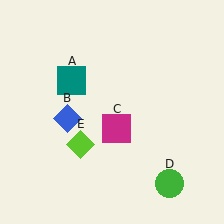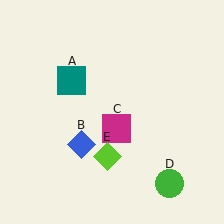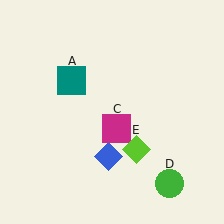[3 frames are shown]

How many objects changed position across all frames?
2 objects changed position: blue diamond (object B), lime diamond (object E).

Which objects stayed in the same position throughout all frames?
Teal square (object A) and magenta square (object C) and green circle (object D) remained stationary.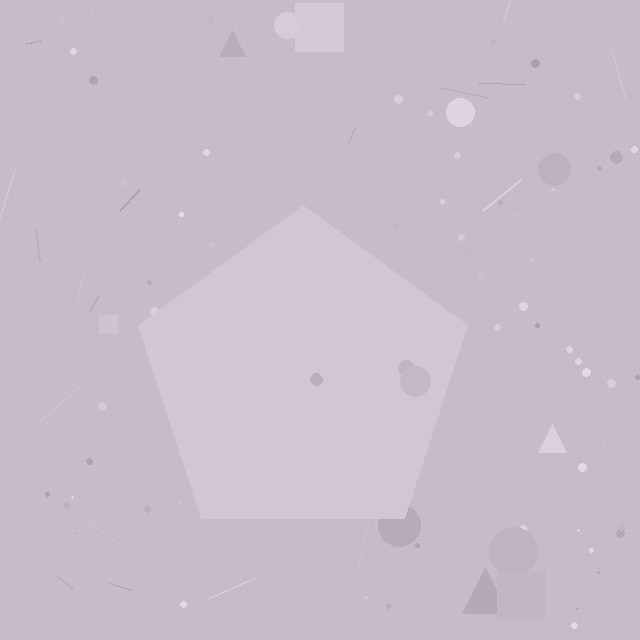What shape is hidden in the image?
A pentagon is hidden in the image.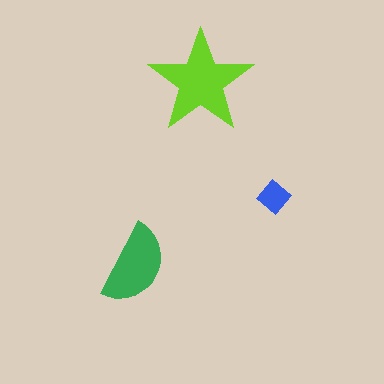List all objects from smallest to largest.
The blue diamond, the green semicircle, the lime star.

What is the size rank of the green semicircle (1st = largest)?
2nd.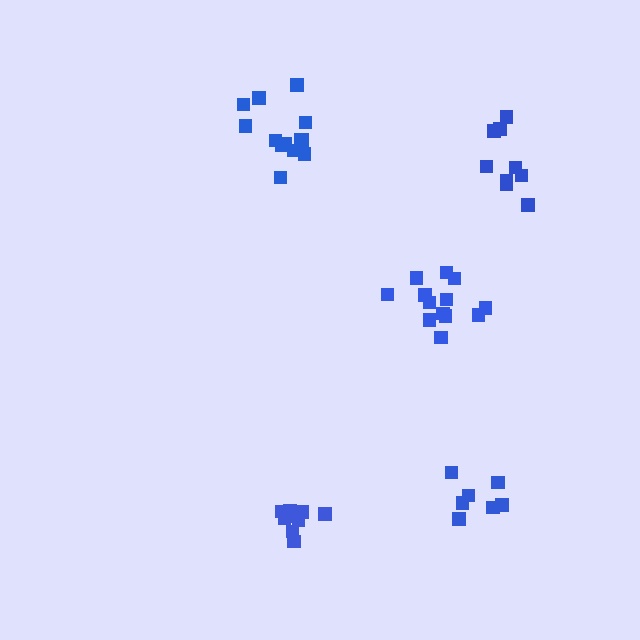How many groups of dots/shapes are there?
There are 5 groups.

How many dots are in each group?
Group 1: 13 dots, Group 2: 9 dots, Group 3: 9 dots, Group 4: 7 dots, Group 5: 13 dots (51 total).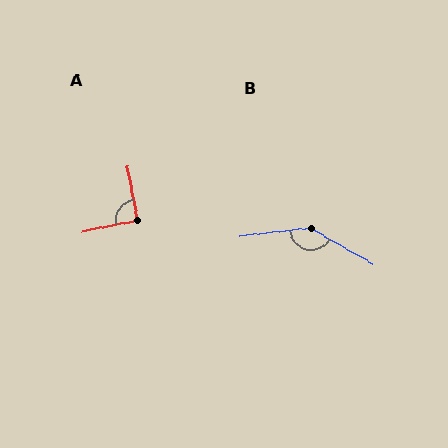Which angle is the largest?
B, at approximately 144 degrees.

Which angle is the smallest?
A, at approximately 90 degrees.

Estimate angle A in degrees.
Approximately 90 degrees.